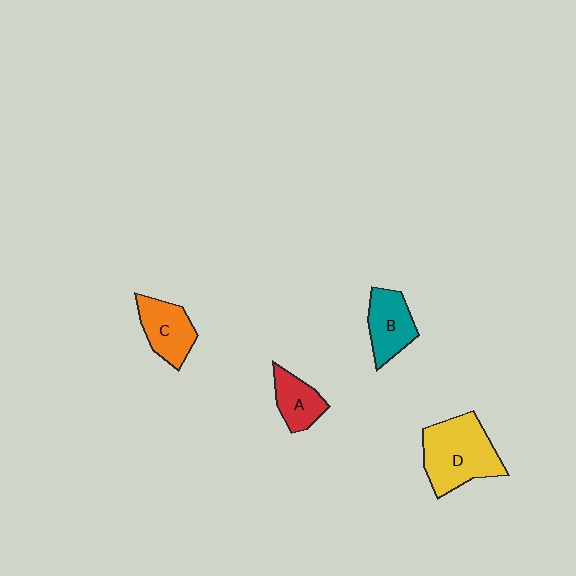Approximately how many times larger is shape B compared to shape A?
Approximately 1.2 times.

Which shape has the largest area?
Shape D (yellow).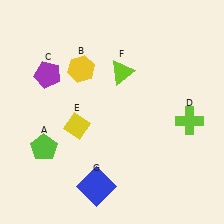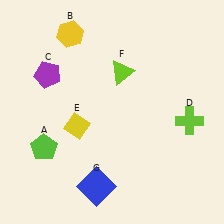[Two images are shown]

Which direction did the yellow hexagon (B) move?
The yellow hexagon (B) moved up.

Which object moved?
The yellow hexagon (B) moved up.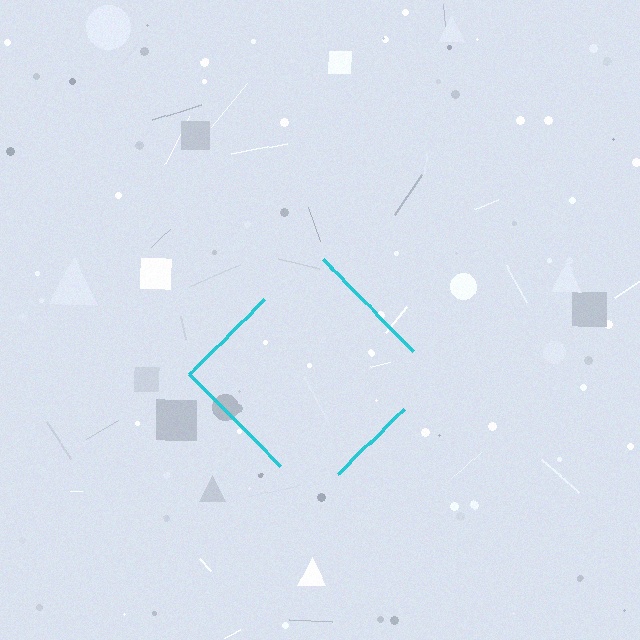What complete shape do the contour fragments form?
The contour fragments form a diamond.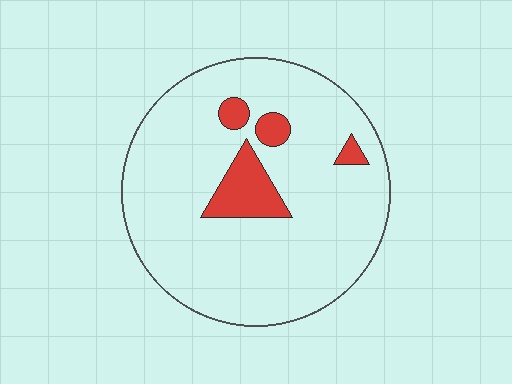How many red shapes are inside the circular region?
4.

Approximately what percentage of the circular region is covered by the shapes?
Approximately 10%.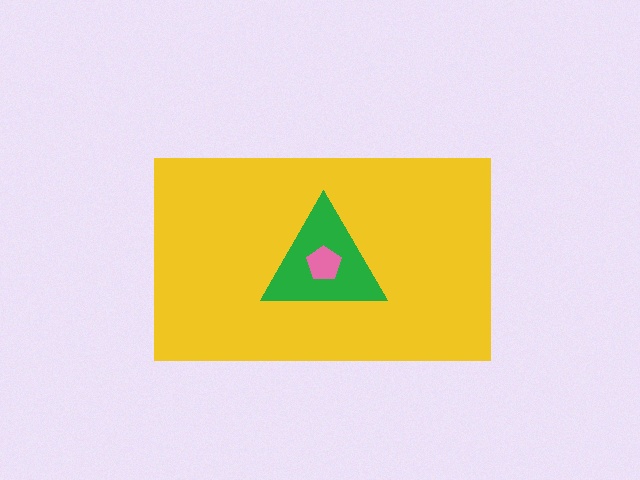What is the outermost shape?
The yellow rectangle.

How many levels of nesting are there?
3.